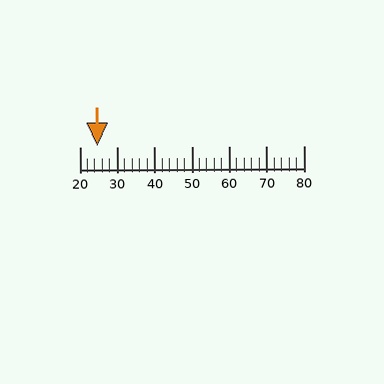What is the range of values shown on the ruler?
The ruler shows values from 20 to 80.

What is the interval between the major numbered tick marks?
The major tick marks are spaced 10 units apart.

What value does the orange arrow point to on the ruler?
The orange arrow points to approximately 25.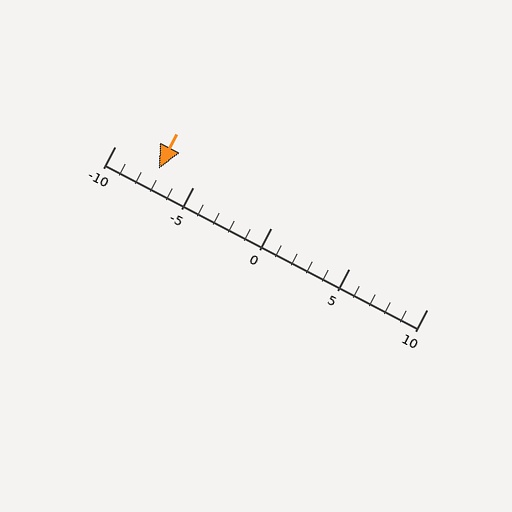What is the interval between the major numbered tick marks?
The major tick marks are spaced 5 units apart.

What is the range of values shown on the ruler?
The ruler shows values from -10 to 10.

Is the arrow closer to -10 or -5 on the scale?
The arrow is closer to -5.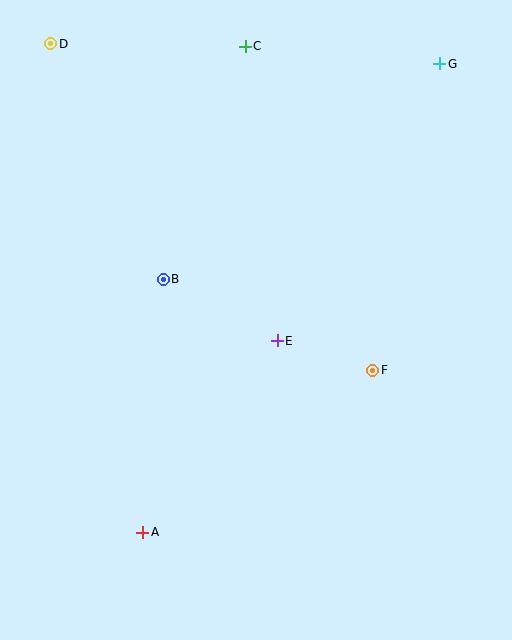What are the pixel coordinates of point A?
Point A is at (143, 532).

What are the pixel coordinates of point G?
Point G is at (440, 64).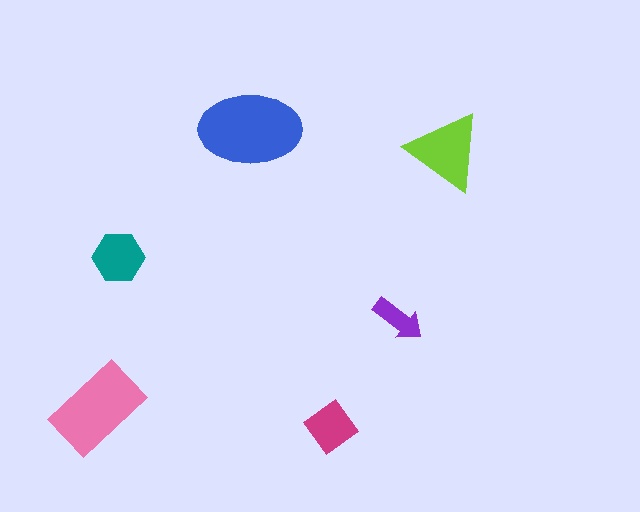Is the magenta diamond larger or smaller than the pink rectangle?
Smaller.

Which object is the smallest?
The purple arrow.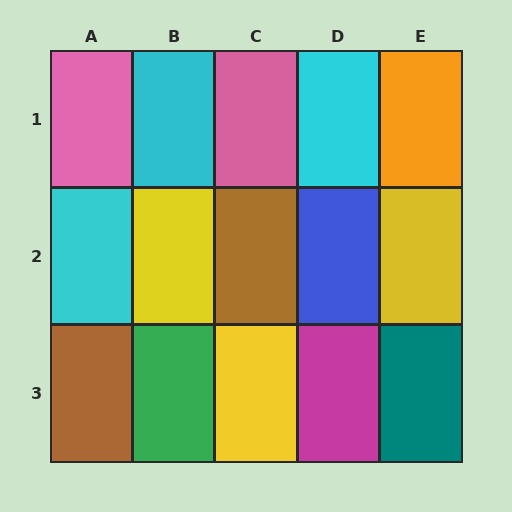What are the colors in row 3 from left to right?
Brown, green, yellow, magenta, teal.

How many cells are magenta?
1 cell is magenta.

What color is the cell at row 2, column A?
Cyan.